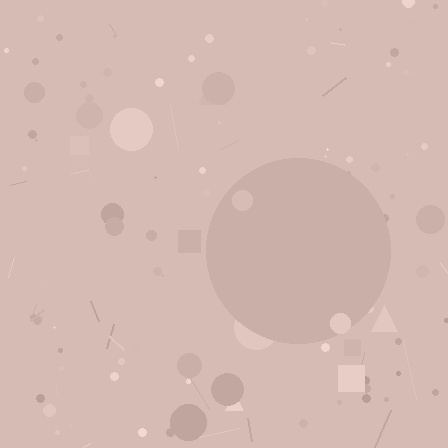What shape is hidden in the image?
A circle is hidden in the image.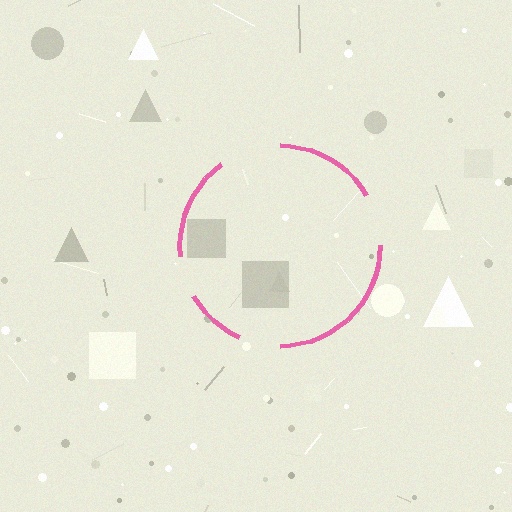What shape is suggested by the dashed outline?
The dashed outline suggests a circle.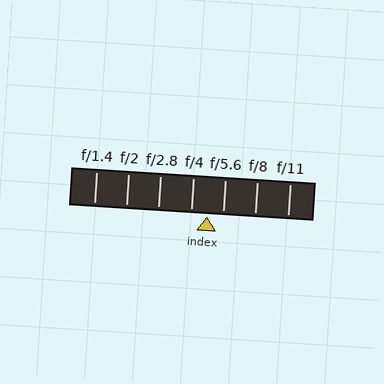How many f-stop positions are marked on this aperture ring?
There are 7 f-stop positions marked.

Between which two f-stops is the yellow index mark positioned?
The index mark is between f/4 and f/5.6.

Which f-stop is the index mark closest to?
The index mark is closest to f/5.6.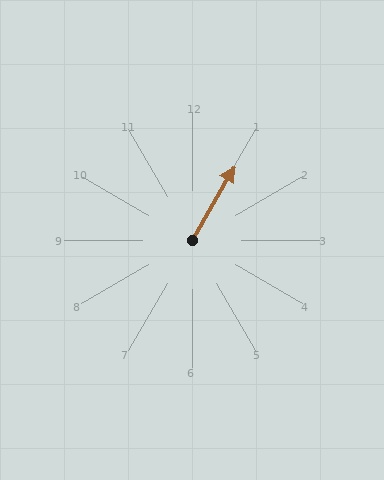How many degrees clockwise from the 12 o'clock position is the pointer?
Approximately 30 degrees.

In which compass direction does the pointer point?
Northeast.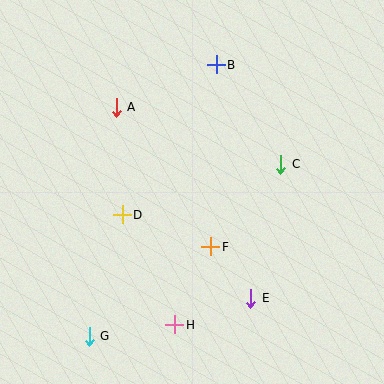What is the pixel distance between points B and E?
The distance between B and E is 236 pixels.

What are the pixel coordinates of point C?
Point C is at (281, 164).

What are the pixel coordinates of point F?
Point F is at (211, 247).